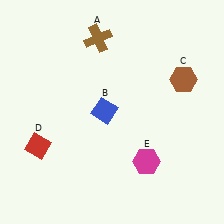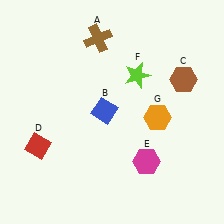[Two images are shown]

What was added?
A lime star (F), an orange hexagon (G) were added in Image 2.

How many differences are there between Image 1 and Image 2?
There are 2 differences between the two images.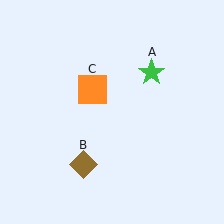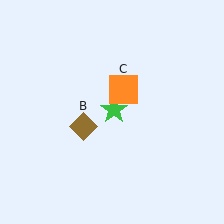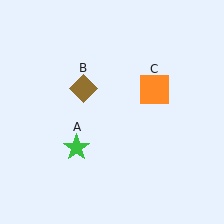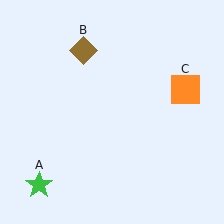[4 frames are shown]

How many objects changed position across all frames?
3 objects changed position: green star (object A), brown diamond (object B), orange square (object C).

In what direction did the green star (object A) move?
The green star (object A) moved down and to the left.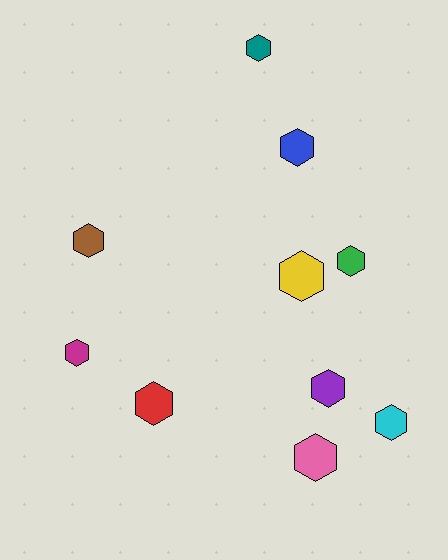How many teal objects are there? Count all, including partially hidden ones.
There is 1 teal object.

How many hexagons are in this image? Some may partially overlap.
There are 10 hexagons.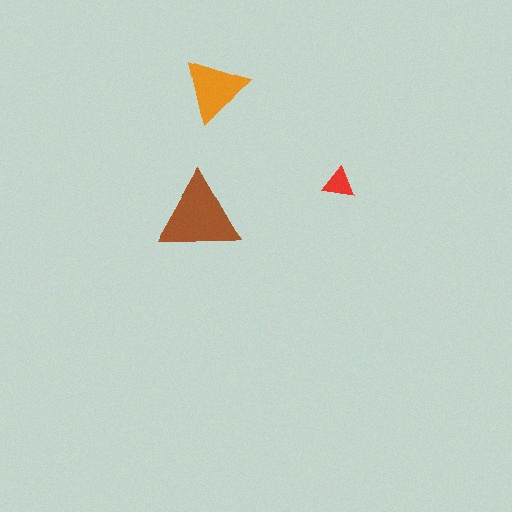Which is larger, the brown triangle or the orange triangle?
The brown one.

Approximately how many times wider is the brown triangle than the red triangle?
About 2.5 times wider.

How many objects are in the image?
There are 3 objects in the image.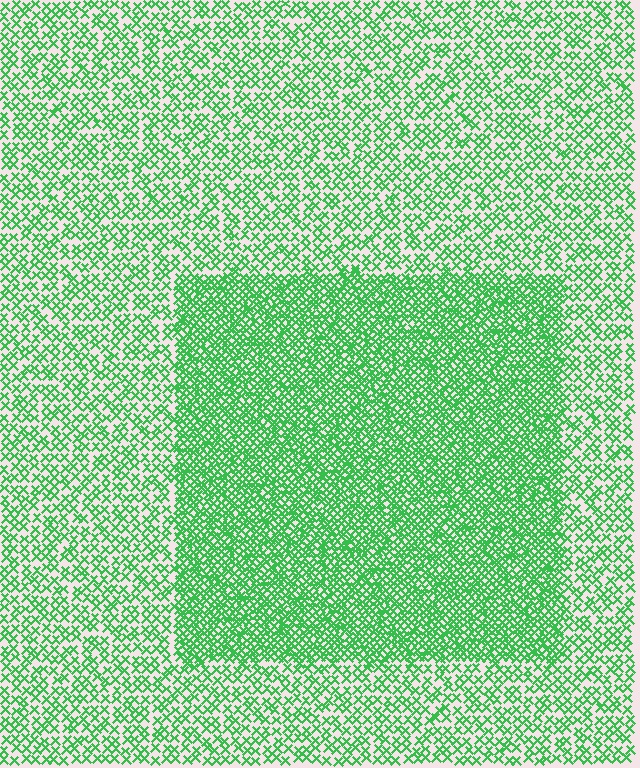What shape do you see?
I see a rectangle.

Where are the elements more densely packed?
The elements are more densely packed inside the rectangle boundary.